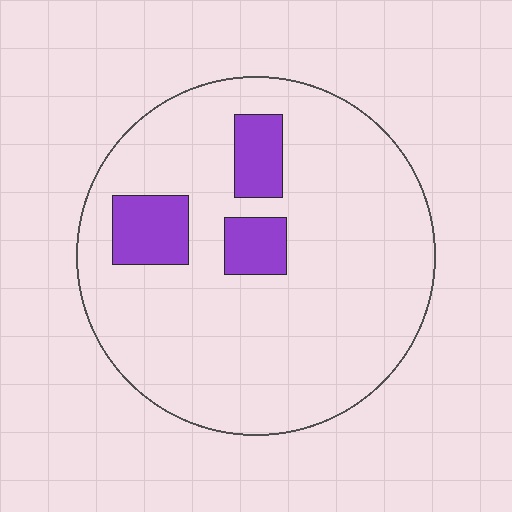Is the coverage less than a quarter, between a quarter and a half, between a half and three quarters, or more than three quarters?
Less than a quarter.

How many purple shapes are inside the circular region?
3.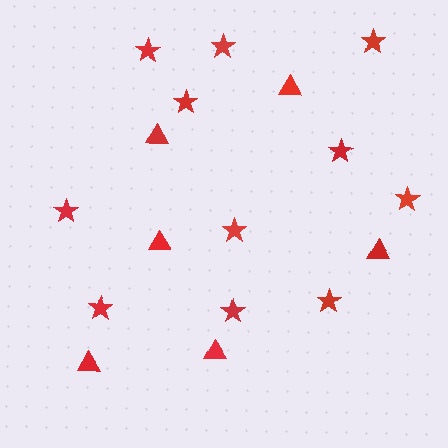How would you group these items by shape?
There are 2 groups: one group of triangles (6) and one group of stars (11).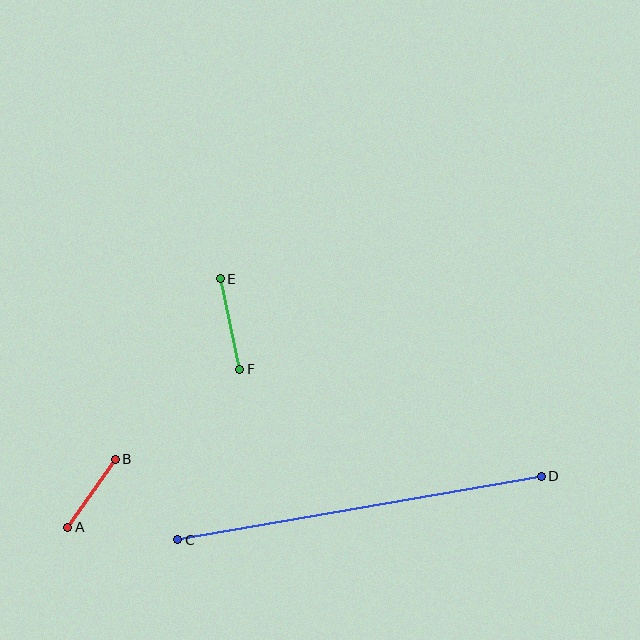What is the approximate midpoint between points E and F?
The midpoint is at approximately (230, 324) pixels.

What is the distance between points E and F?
The distance is approximately 93 pixels.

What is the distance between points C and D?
The distance is approximately 369 pixels.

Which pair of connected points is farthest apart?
Points C and D are farthest apart.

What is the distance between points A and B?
The distance is approximately 83 pixels.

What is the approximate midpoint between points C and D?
The midpoint is at approximately (359, 508) pixels.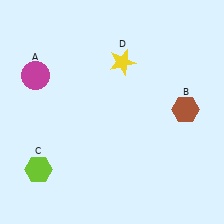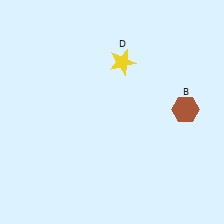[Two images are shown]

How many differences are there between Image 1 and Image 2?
There are 2 differences between the two images.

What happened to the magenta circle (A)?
The magenta circle (A) was removed in Image 2. It was in the top-left area of Image 1.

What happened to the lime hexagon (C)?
The lime hexagon (C) was removed in Image 2. It was in the bottom-left area of Image 1.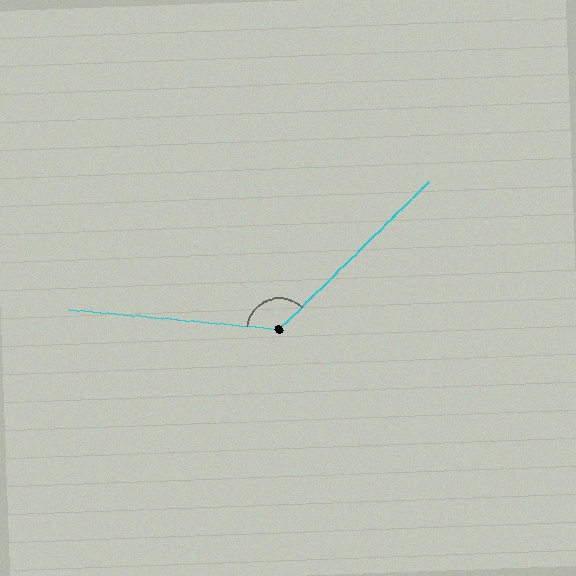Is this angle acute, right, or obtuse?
It is obtuse.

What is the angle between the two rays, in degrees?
Approximately 130 degrees.